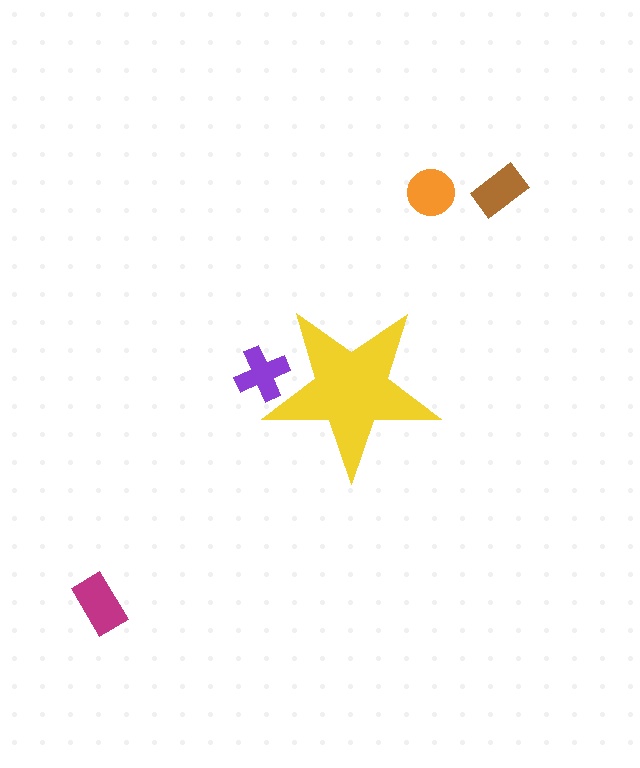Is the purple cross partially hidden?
Yes, the purple cross is partially hidden behind the yellow star.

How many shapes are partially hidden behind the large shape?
1 shape is partially hidden.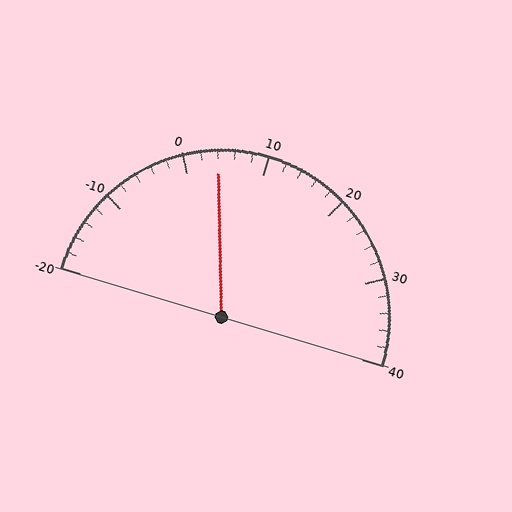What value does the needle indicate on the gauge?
The needle indicates approximately 4.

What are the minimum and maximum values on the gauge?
The gauge ranges from -20 to 40.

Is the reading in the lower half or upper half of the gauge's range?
The reading is in the lower half of the range (-20 to 40).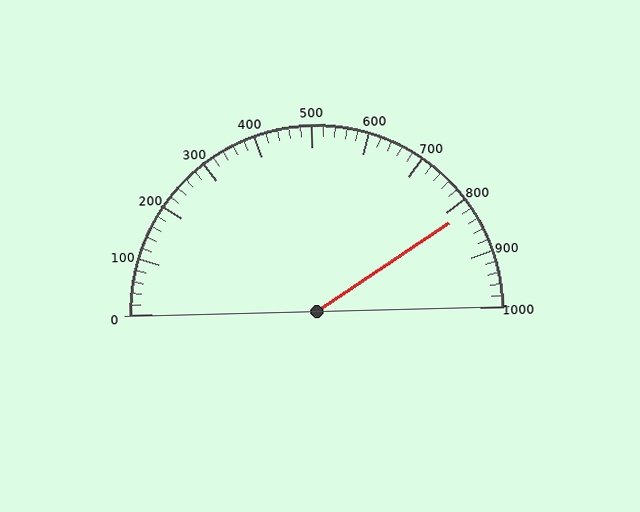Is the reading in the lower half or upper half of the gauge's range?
The reading is in the upper half of the range (0 to 1000).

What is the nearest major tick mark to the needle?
The nearest major tick mark is 800.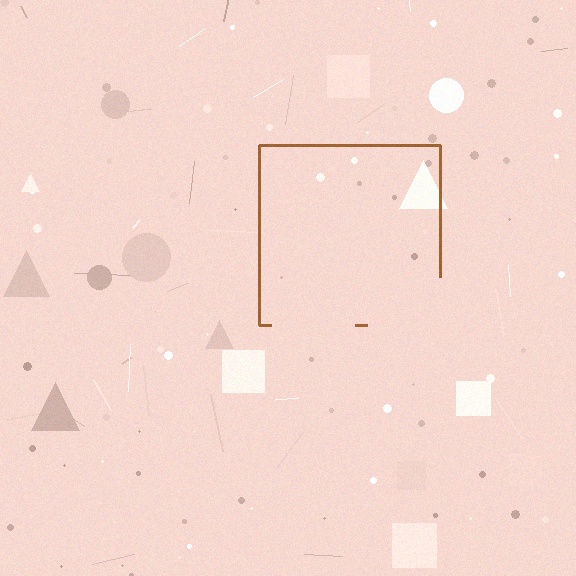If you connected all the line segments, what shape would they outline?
They would outline a square.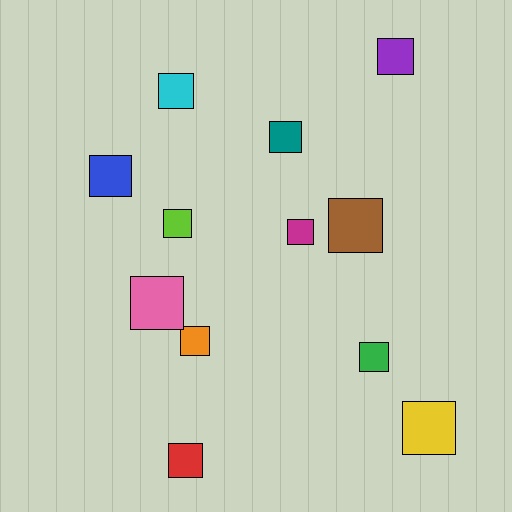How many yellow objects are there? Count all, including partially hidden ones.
There is 1 yellow object.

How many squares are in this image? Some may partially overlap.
There are 12 squares.